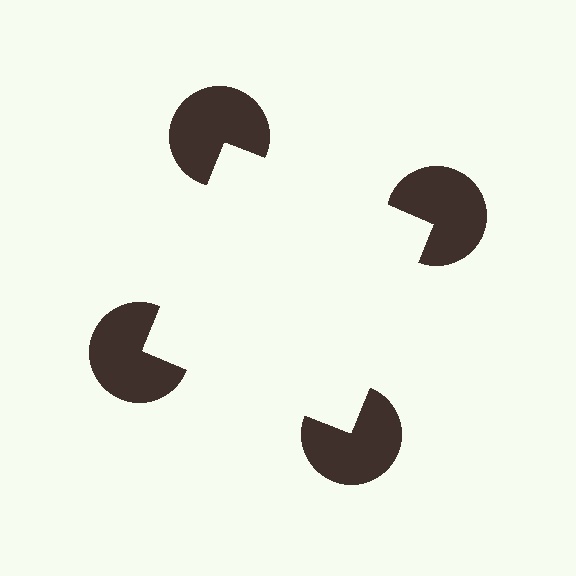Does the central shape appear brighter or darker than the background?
It typically appears slightly brighter than the background, even though no actual brightness change is drawn.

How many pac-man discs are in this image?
There are 4 — one at each vertex of the illusory square.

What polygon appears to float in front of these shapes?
An illusory square — its edges are inferred from the aligned wedge cuts in the pac-man discs, not physically drawn.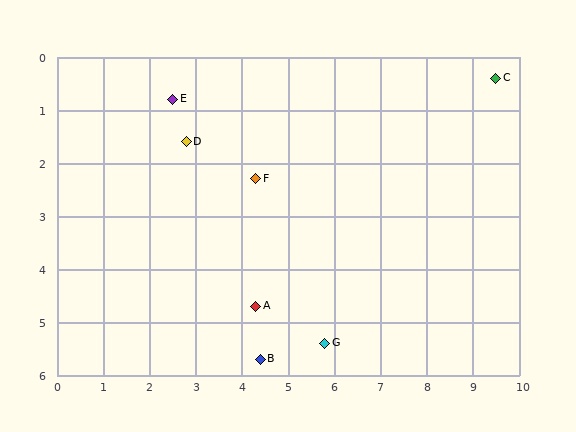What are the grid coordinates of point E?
Point E is at approximately (2.5, 0.8).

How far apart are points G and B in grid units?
Points G and B are about 1.4 grid units apart.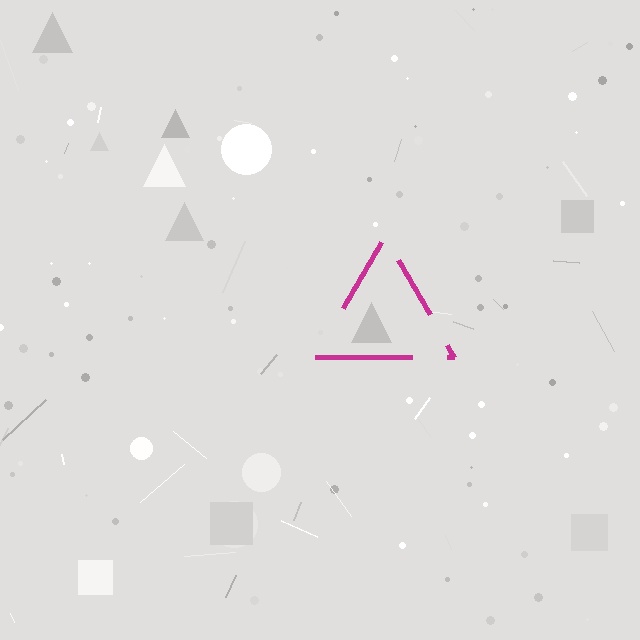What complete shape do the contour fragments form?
The contour fragments form a triangle.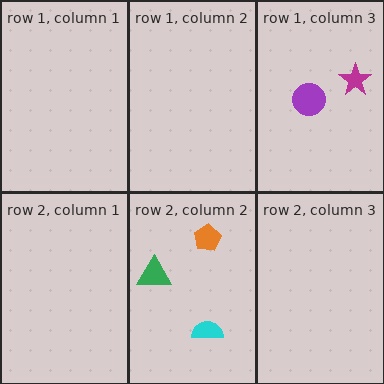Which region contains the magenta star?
The row 1, column 3 region.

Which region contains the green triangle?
The row 2, column 2 region.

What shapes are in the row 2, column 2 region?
The orange pentagon, the cyan semicircle, the green triangle.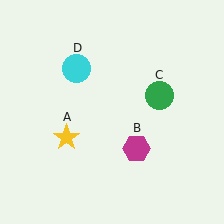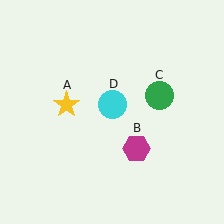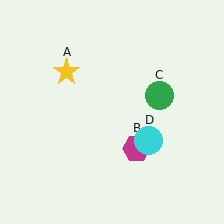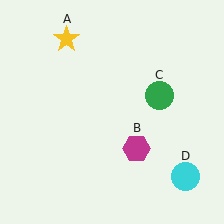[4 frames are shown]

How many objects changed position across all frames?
2 objects changed position: yellow star (object A), cyan circle (object D).